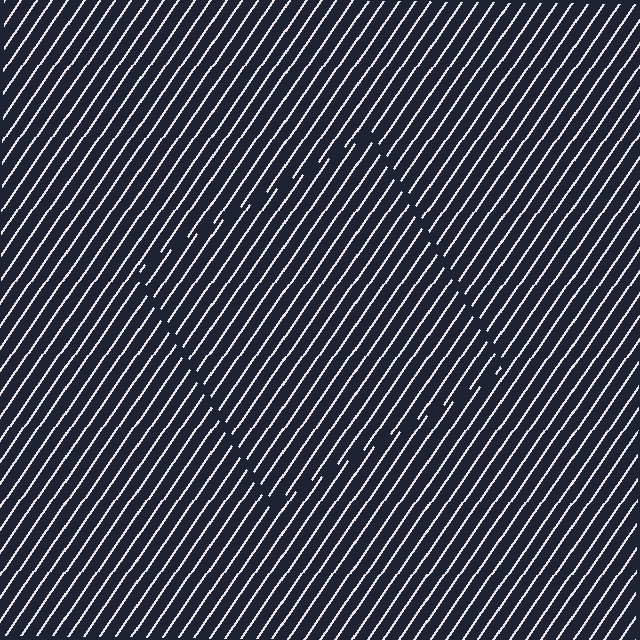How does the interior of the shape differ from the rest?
The interior of the shape contains the same grating, shifted by half a period — the contour is defined by the phase discontinuity where line-ends from the inner and outer gratings abut.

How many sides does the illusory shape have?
4 sides — the line-ends trace a square.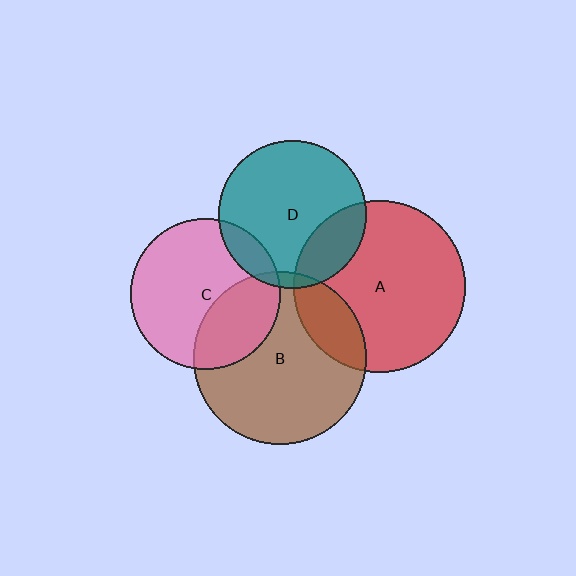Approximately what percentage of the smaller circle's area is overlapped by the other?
Approximately 5%.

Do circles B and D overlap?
Yes.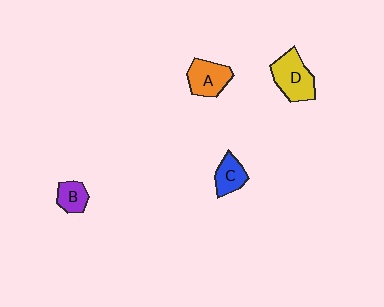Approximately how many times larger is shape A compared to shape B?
Approximately 1.5 times.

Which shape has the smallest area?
Shape B (purple).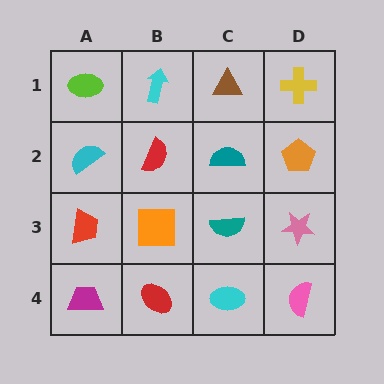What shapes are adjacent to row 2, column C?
A brown triangle (row 1, column C), a teal semicircle (row 3, column C), a red semicircle (row 2, column B), an orange pentagon (row 2, column D).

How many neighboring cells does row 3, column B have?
4.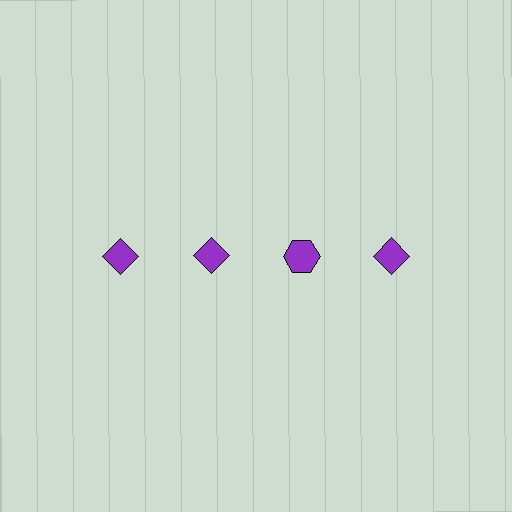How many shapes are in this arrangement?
There are 4 shapes arranged in a grid pattern.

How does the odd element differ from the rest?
It has a different shape: hexagon instead of diamond.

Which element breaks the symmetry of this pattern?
The purple hexagon in the top row, center column breaks the symmetry. All other shapes are purple diamonds.